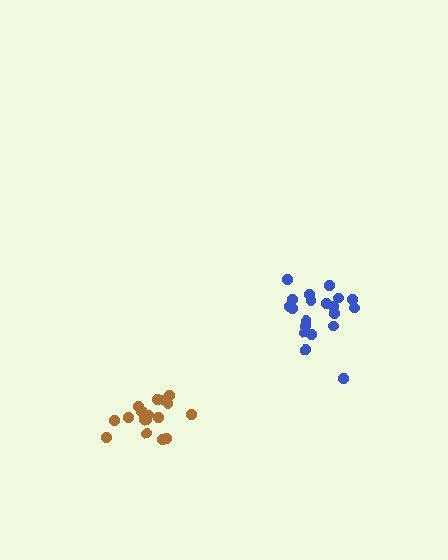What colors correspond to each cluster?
The clusters are colored: brown, blue.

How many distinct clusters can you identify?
There are 2 distinct clusters.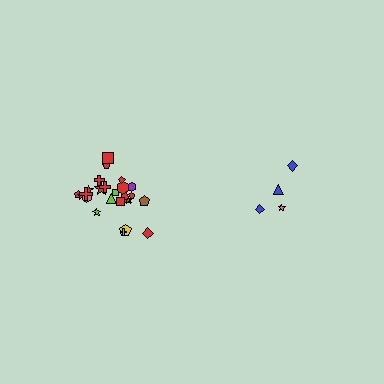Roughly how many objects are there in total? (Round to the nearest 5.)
Roughly 30 objects in total.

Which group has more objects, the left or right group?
The left group.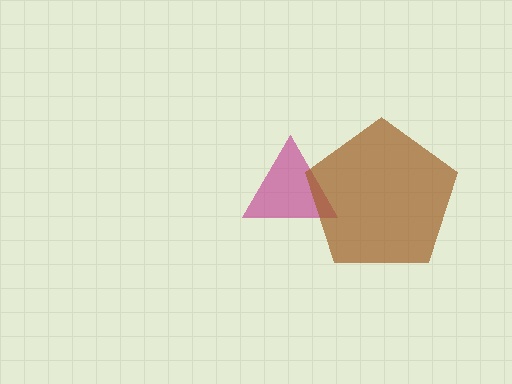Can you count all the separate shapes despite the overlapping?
Yes, there are 2 separate shapes.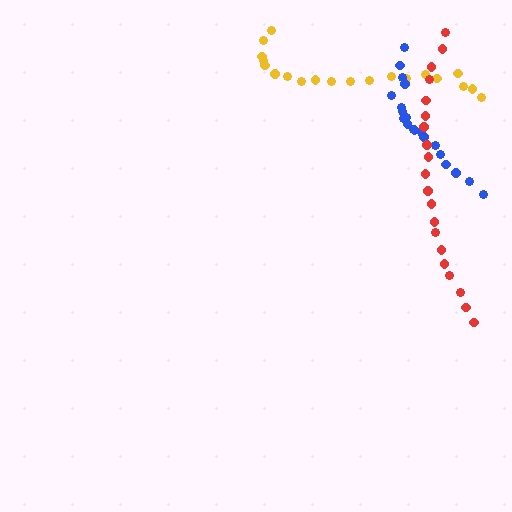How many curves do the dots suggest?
There are 3 distinct paths.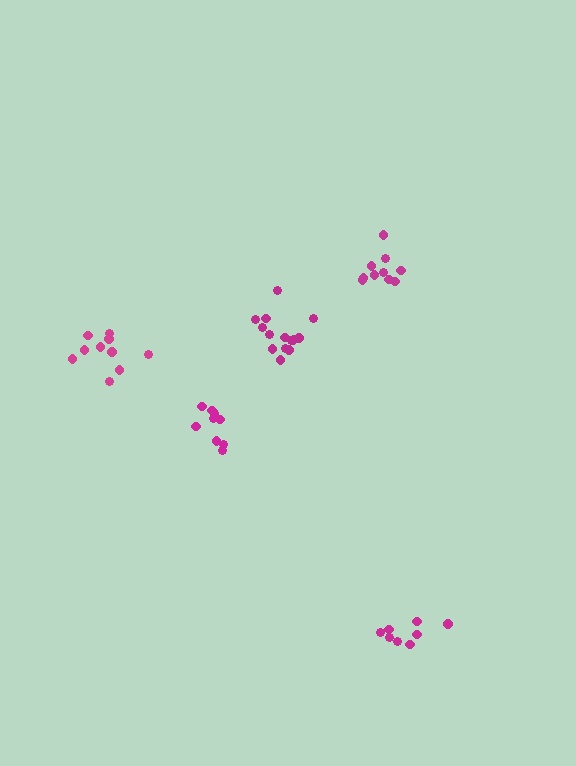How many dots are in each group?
Group 1: 10 dots, Group 2: 14 dots, Group 3: 8 dots, Group 4: 9 dots, Group 5: 10 dots (51 total).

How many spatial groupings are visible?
There are 5 spatial groupings.